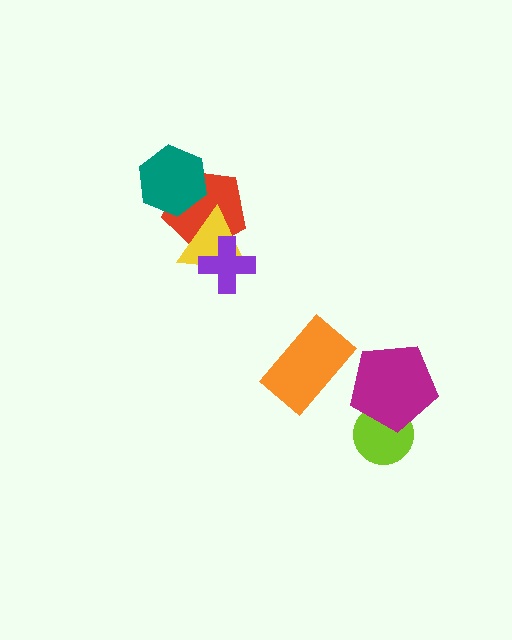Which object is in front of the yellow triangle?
The purple cross is in front of the yellow triangle.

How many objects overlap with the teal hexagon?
1 object overlaps with the teal hexagon.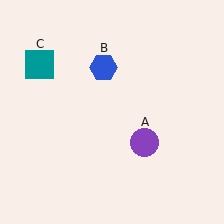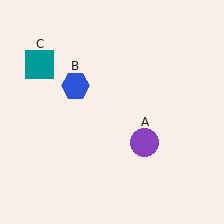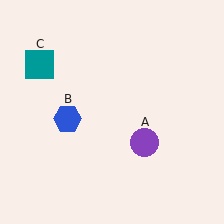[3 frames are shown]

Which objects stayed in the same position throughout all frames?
Purple circle (object A) and teal square (object C) remained stationary.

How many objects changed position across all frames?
1 object changed position: blue hexagon (object B).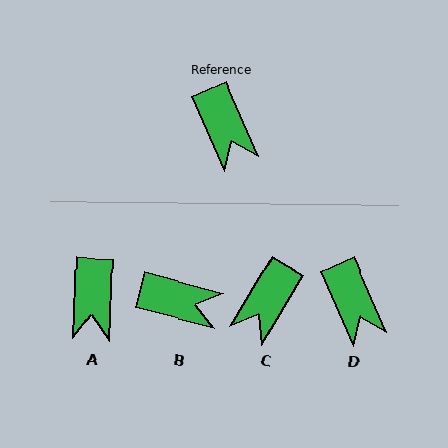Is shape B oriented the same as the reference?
No, it is off by about 51 degrees.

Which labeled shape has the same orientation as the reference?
D.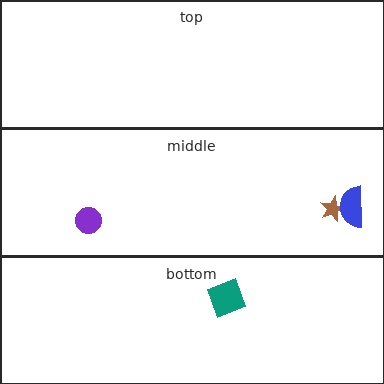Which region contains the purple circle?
The middle region.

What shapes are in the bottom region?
The teal diamond.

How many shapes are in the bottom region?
1.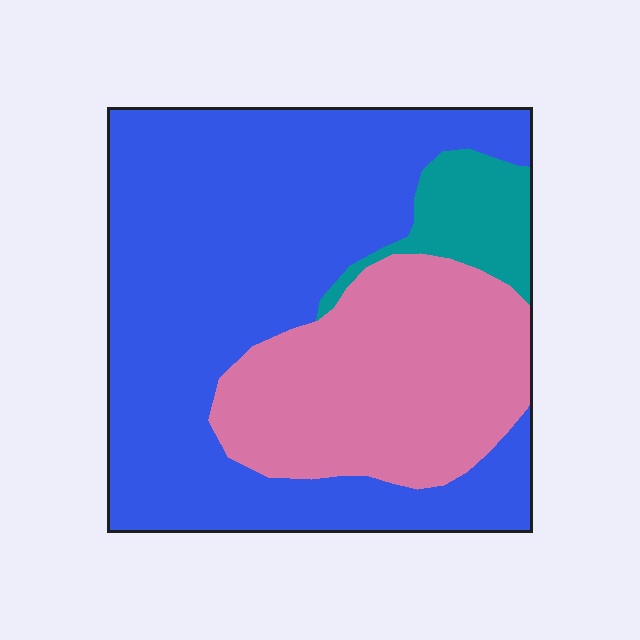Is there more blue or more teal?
Blue.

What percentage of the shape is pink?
Pink covers roughly 30% of the shape.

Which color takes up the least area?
Teal, at roughly 10%.